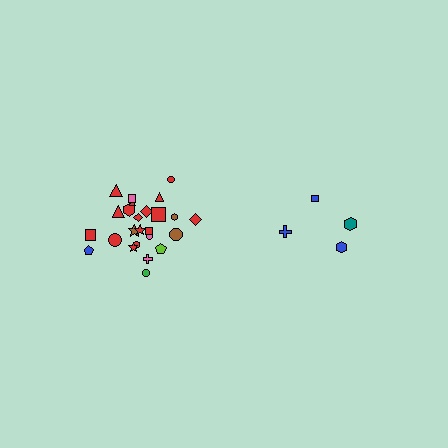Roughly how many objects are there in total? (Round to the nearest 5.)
Roughly 30 objects in total.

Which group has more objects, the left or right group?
The left group.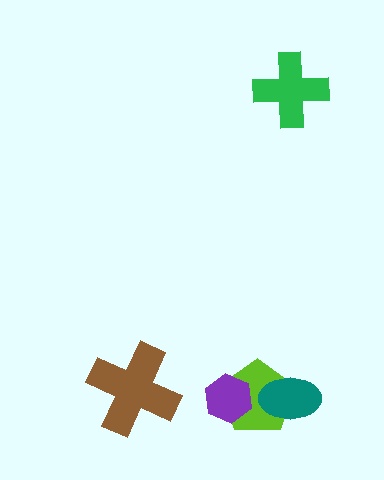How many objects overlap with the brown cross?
0 objects overlap with the brown cross.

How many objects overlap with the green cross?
0 objects overlap with the green cross.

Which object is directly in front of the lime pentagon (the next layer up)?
The purple hexagon is directly in front of the lime pentagon.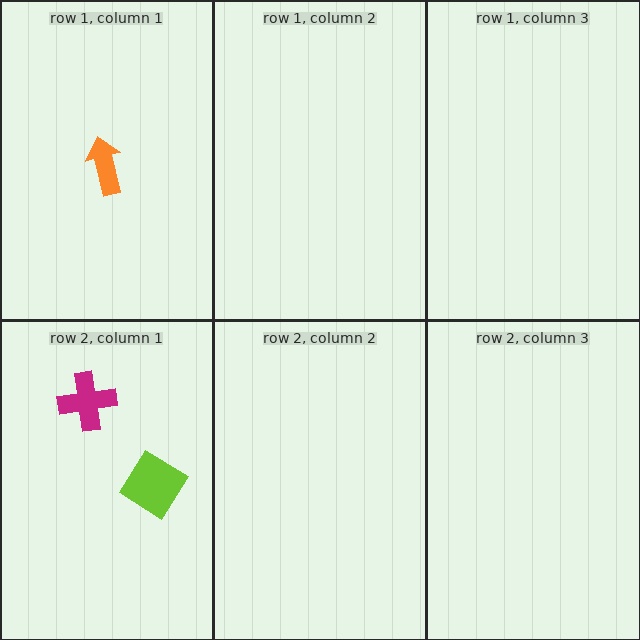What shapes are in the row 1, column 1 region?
The orange arrow.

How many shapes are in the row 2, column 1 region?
2.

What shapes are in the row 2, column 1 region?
The magenta cross, the lime diamond.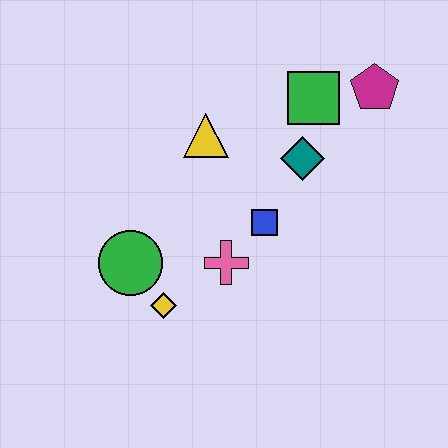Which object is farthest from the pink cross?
The magenta pentagon is farthest from the pink cross.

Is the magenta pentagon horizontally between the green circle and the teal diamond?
No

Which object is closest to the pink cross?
The blue square is closest to the pink cross.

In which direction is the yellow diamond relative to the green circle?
The yellow diamond is below the green circle.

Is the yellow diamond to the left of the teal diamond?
Yes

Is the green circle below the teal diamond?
Yes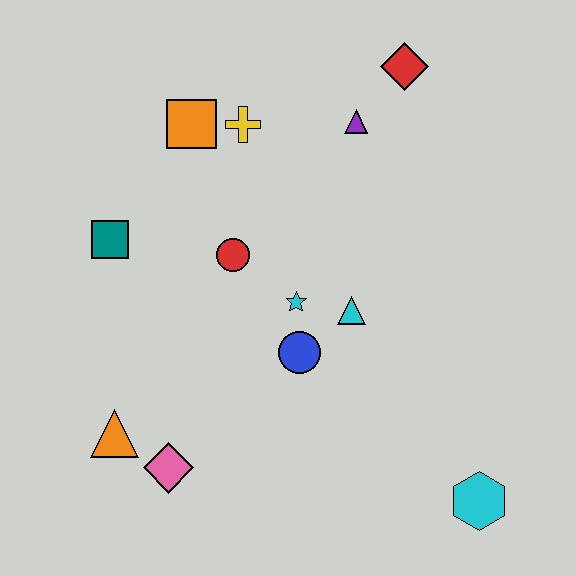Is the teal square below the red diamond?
Yes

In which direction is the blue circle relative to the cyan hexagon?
The blue circle is to the left of the cyan hexagon.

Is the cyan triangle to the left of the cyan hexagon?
Yes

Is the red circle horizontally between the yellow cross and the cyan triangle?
No